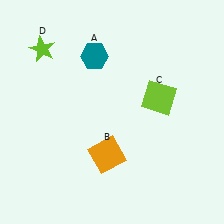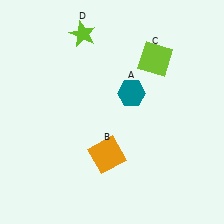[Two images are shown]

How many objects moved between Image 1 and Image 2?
3 objects moved between the two images.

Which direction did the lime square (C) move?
The lime square (C) moved up.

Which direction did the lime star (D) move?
The lime star (D) moved right.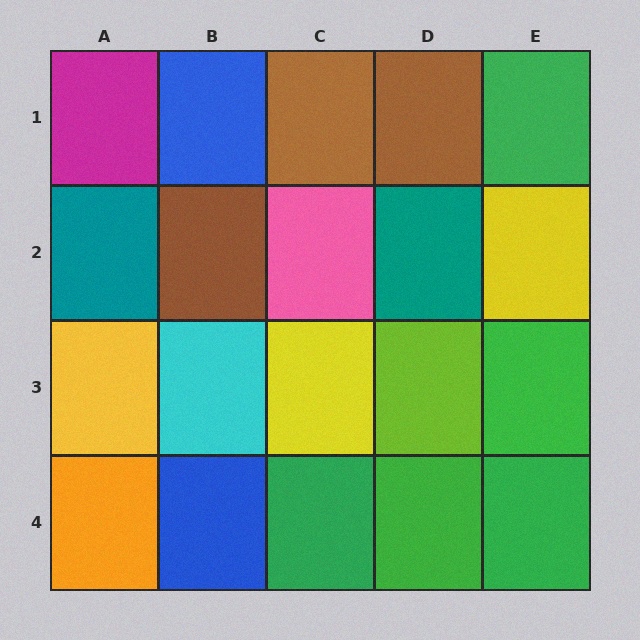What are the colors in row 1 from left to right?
Magenta, blue, brown, brown, green.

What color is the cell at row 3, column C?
Yellow.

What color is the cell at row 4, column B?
Blue.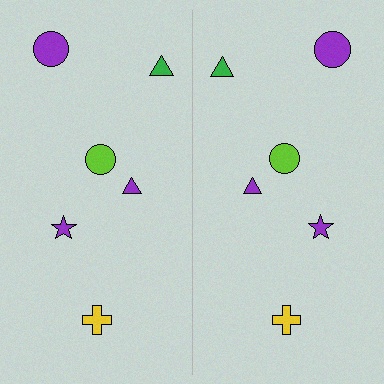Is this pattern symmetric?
Yes, this pattern has bilateral (reflection) symmetry.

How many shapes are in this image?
There are 12 shapes in this image.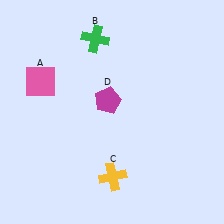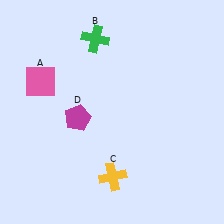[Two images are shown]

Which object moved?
The magenta pentagon (D) moved left.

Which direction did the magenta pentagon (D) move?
The magenta pentagon (D) moved left.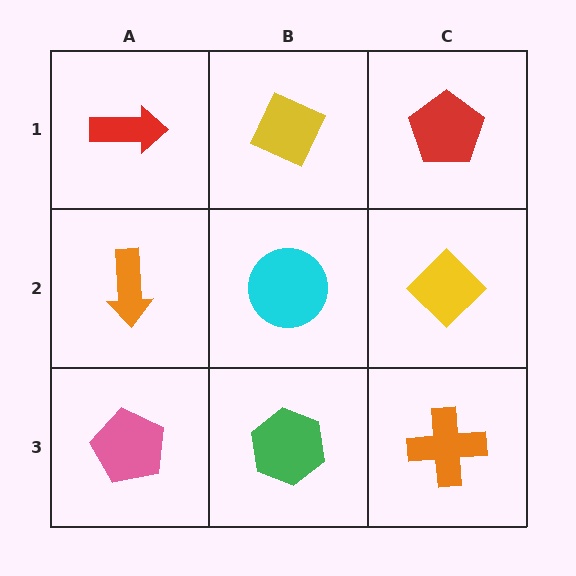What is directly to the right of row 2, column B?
A yellow diamond.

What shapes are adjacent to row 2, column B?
A yellow diamond (row 1, column B), a green hexagon (row 3, column B), an orange arrow (row 2, column A), a yellow diamond (row 2, column C).